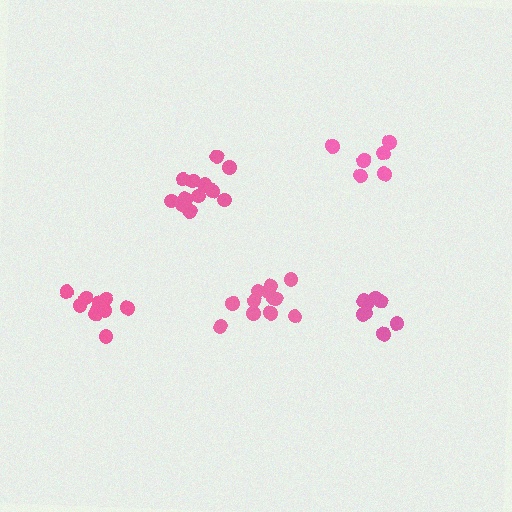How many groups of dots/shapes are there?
There are 5 groups.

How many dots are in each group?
Group 1: 12 dots, Group 2: 10 dots, Group 3: 12 dots, Group 4: 6 dots, Group 5: 8 dots (48 total).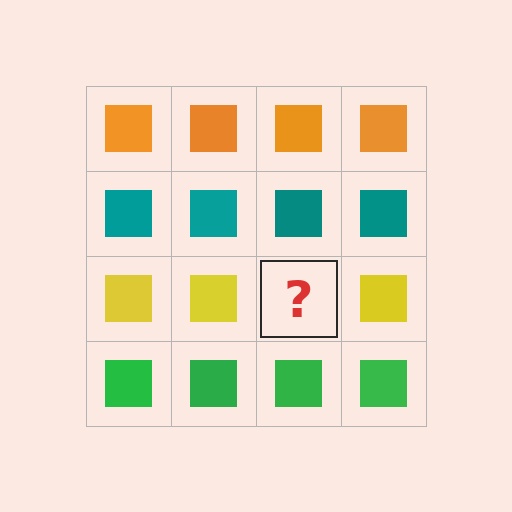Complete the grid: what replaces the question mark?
The question mark should be replaced with a yellow square.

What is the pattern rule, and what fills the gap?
The rule is that each row has a consistent color. The gap should be filled with a yellow square.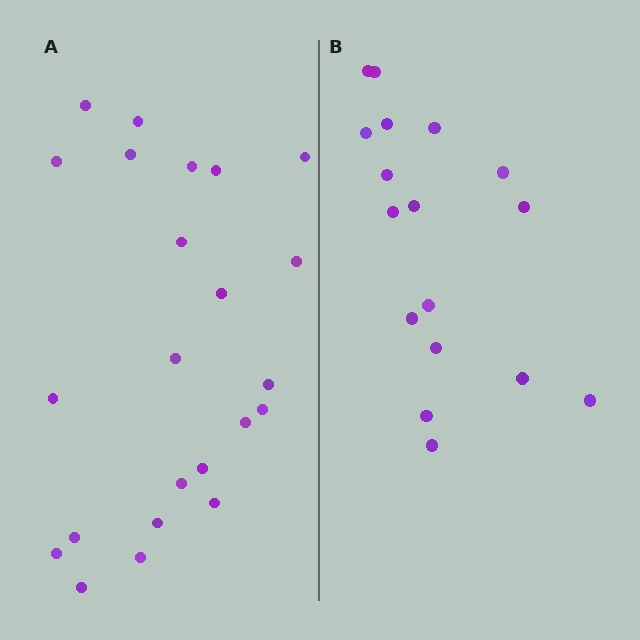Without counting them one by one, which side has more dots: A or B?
Region A (the left region) has more dots.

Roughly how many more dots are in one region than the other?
Region A has about 6 more dots than region B.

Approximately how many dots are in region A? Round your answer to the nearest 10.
About 20 dots. (The exact count is 23, which rounds to 20.)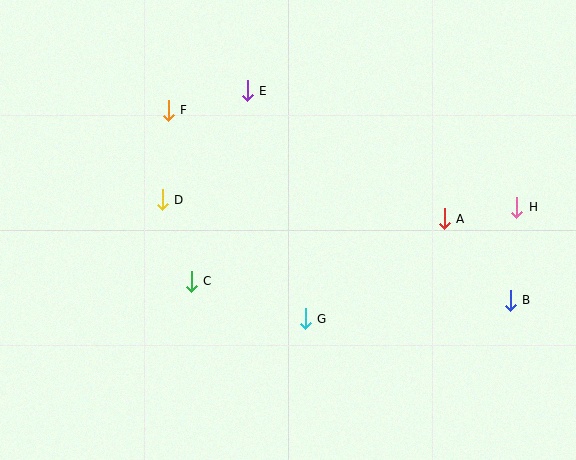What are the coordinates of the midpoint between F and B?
The midpoint between F and B is at (339, 205).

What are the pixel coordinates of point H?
Point H is at (517, 207).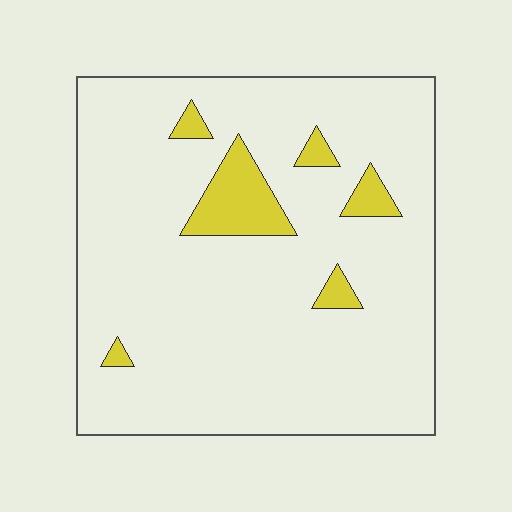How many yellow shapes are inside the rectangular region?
6.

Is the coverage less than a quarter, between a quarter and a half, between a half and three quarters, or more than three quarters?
Less than a quarter.